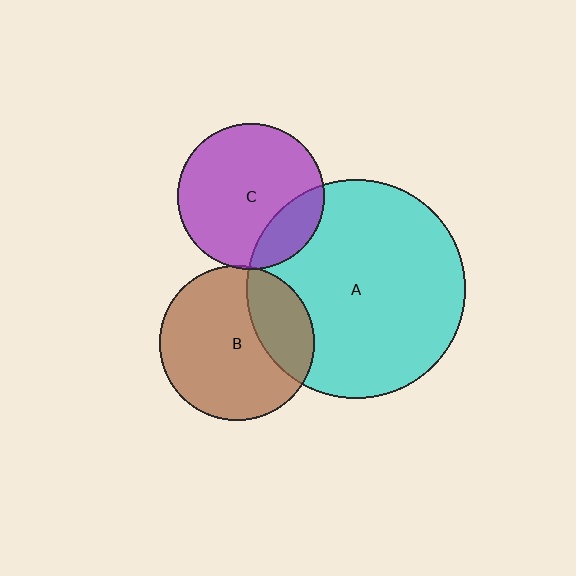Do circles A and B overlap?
Yes.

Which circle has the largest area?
Circle A (cyan).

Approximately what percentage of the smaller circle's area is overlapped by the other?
Approximately 25%.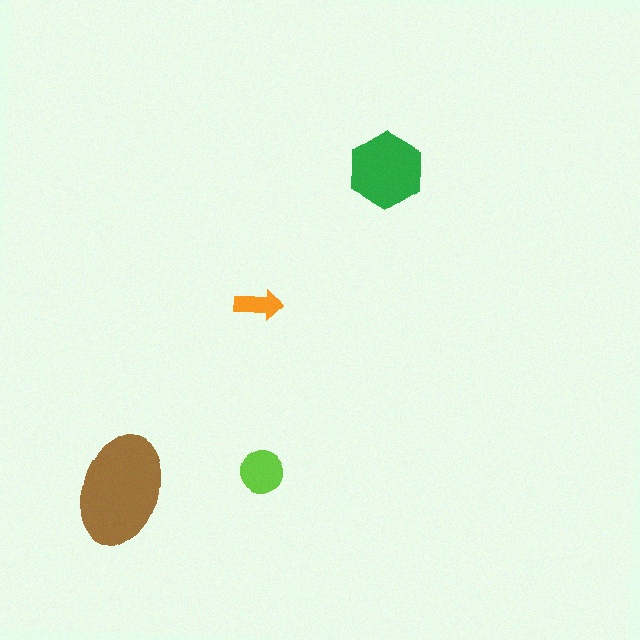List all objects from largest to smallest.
The brown ellipse, the green hexagon, the lime circle, the orange arrow.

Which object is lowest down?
The brown ellipse is bottommost.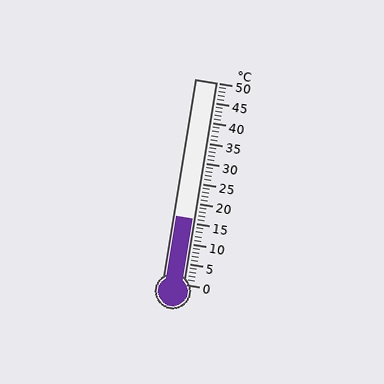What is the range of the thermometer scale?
The thermometer scale ranges from 0°C to 50°C.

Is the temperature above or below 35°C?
The temperature is below 35°C.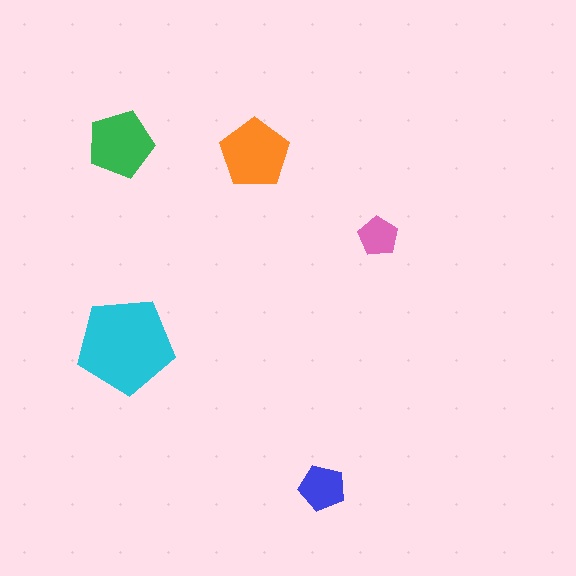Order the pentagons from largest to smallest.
the cyan one, the orange one, the green one, the blue one, the pink one.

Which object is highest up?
The green pentagon is topmost.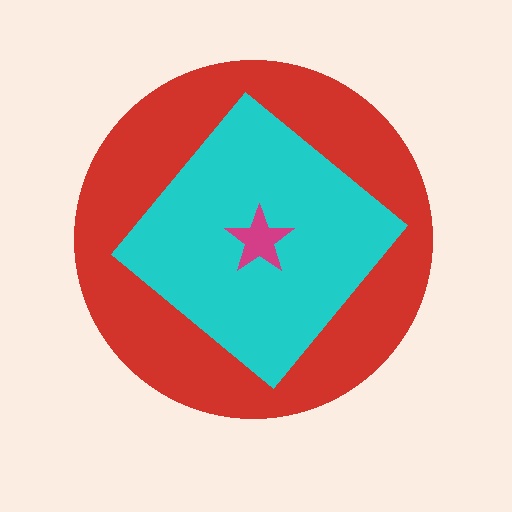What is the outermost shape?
The red circle.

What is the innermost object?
The magenta star.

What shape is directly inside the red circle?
The cyan diamond.